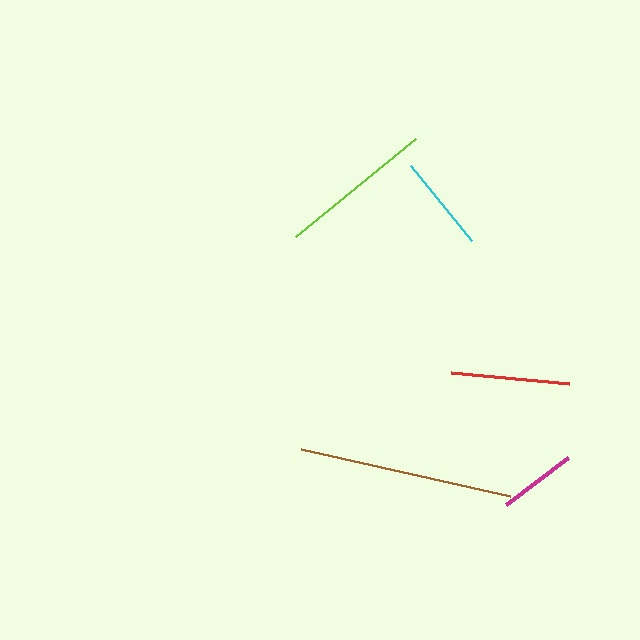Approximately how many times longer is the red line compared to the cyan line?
The red line is approximately 1.2 times the length of the cyan line.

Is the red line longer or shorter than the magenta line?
The red line is longer than the magenta line.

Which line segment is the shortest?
The magenta line is the shortest at approximately 78 pixels.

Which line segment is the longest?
The brown line is the longest at approximately 214 pixels.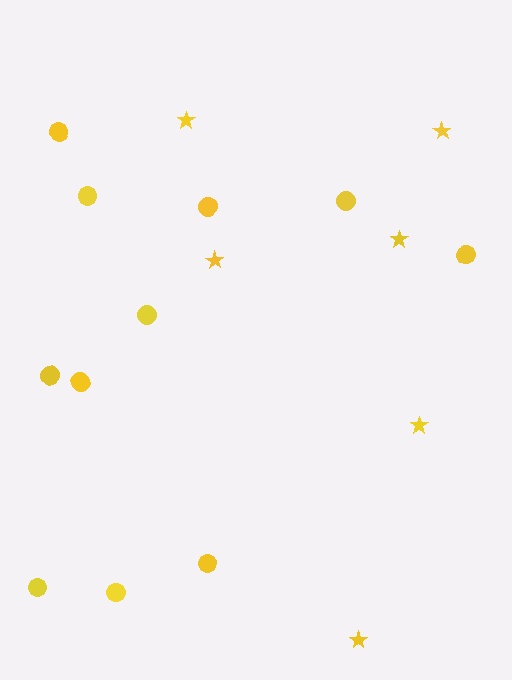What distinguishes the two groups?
There are 2 groups: one group of circles (11) and one group of stars (6).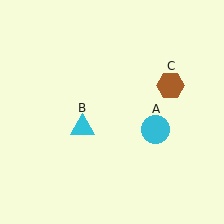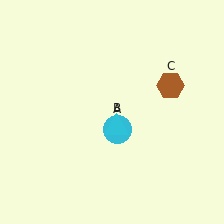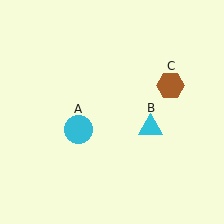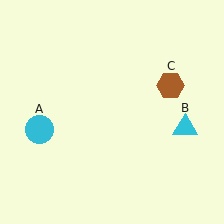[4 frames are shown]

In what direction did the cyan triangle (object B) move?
The cyan triangle (object B) moved right.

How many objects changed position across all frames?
2 objects changed position: cyan circle (object A), cyan triangle (object B).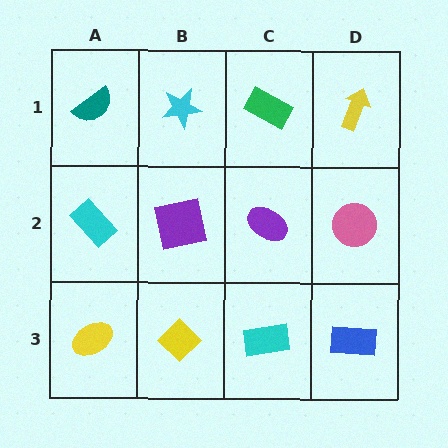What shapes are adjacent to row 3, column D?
A pink circle (row 2, column D), a cyan rectangle (row 3, column C).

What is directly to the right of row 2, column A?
A purple square.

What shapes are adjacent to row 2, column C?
A green rectangle (row 1, column C), a cyan rectangle (row 3, column C), a purple square (row 2, column B), a pink circle (row 2, column D).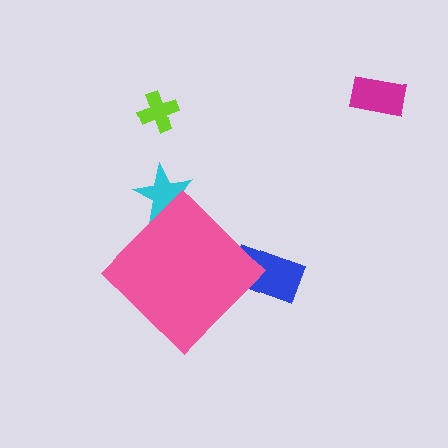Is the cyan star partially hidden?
Yes, the cyan star is partially hidden behind the pink diamond.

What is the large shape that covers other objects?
A pink diamond.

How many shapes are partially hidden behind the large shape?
2 shapes are partially hidden.